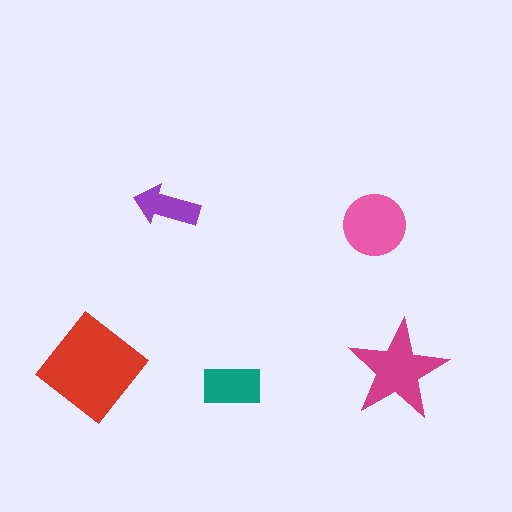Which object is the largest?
The red diamond.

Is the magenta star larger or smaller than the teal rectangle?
Larger.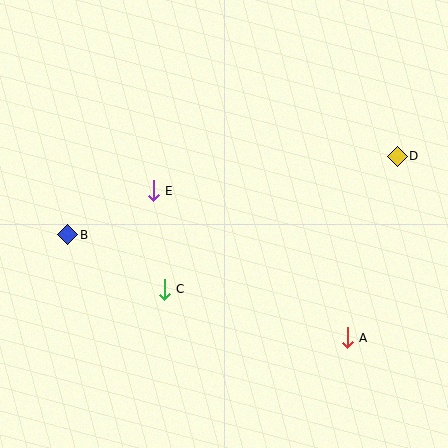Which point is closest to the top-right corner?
Point D is closest to the top-right corner.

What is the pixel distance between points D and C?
The distance between D and C is 268 pixels.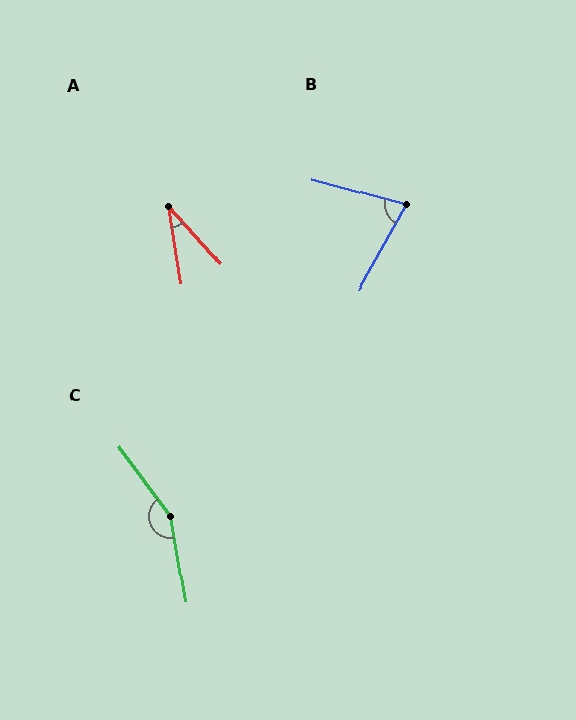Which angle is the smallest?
A, at approximately 33 degrees.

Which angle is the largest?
C, at approximately 153 degrees.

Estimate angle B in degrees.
Approximately 76 degrees.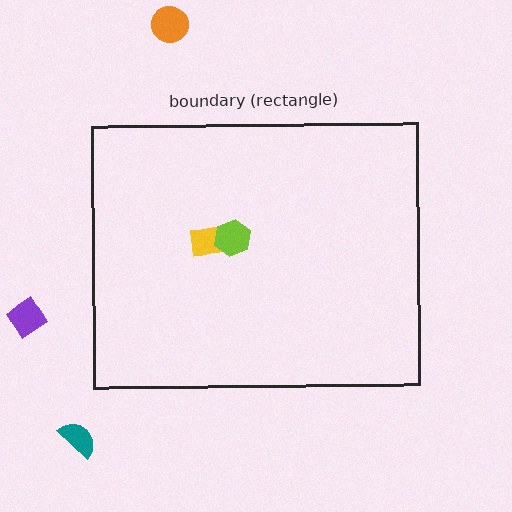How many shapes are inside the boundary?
2 inside, 3 outside.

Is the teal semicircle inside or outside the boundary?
Outside.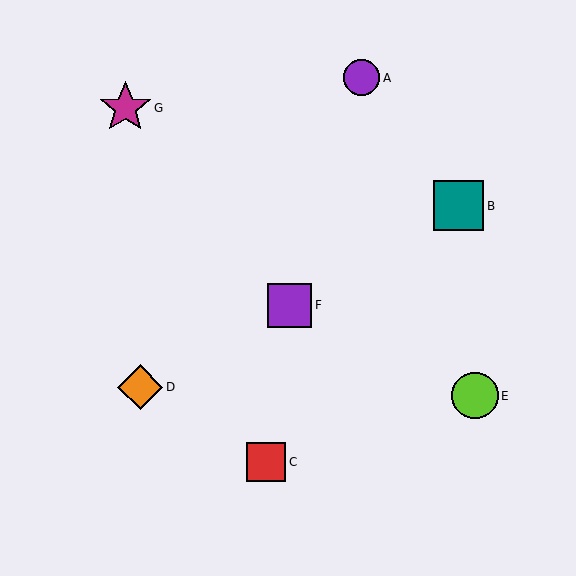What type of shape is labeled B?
Shape B is a teal square.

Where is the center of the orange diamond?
The center of the orange diamond is at (140, 387).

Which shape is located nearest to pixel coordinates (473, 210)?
The teal square (labeled B) at (459, 206) is nearest to that location.